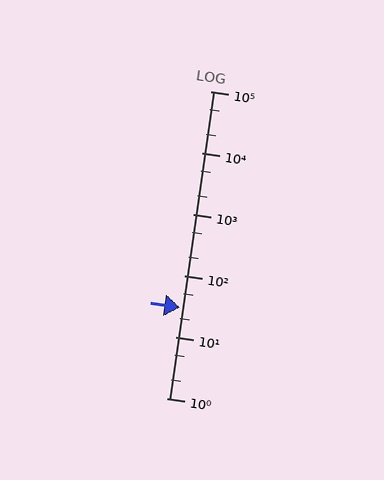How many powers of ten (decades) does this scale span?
The scale spans 5 decades, from 1 to 100000.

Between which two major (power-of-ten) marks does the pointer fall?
The pointer is between 10 and 100.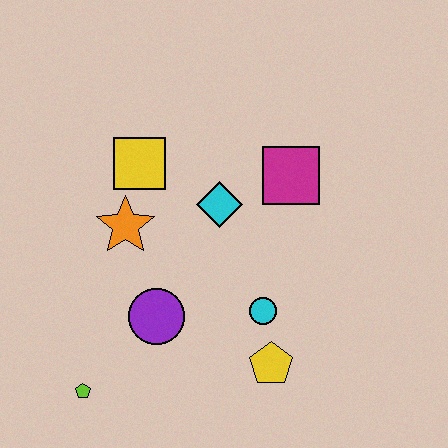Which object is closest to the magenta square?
The cyan diamond is closest to the magenta square.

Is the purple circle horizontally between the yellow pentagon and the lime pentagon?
Yes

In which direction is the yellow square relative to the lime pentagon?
The yellow square is above the lime pentagon.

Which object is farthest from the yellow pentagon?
The yellow square is farthest from the yellow pentagon.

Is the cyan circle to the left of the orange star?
No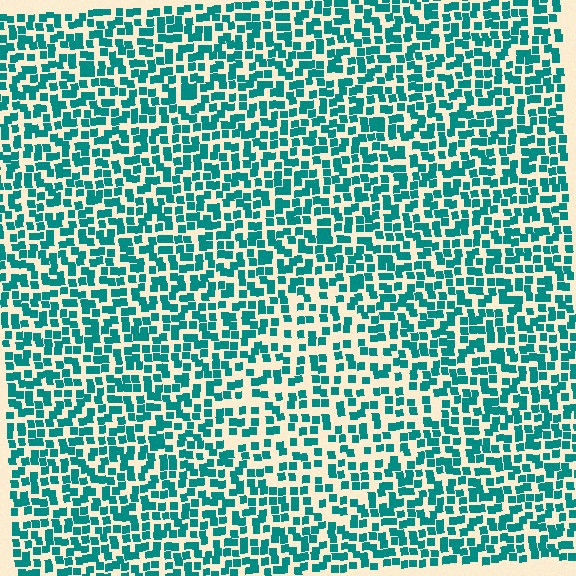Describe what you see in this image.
The image contains small teal elements arranged at two different densities. A diamond-shaped region is visible where the elements are less densely packed than the surrounding area.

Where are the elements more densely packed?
The elements are more densely packed outside the diamond boundary.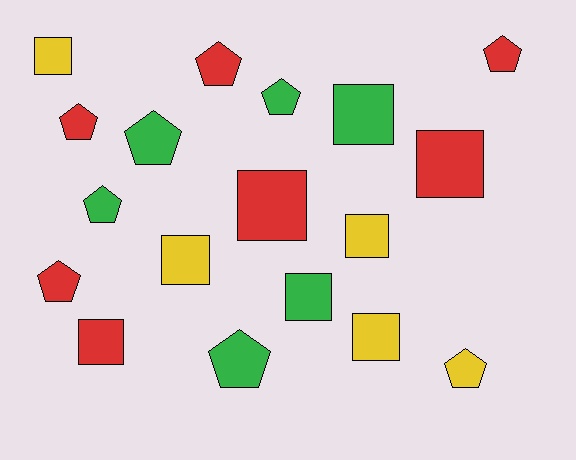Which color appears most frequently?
Red, with 7 objects.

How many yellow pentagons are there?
There is 1 yellow pentagon.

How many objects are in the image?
There are 18 objects.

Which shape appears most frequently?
Pentagon, with 9 objects.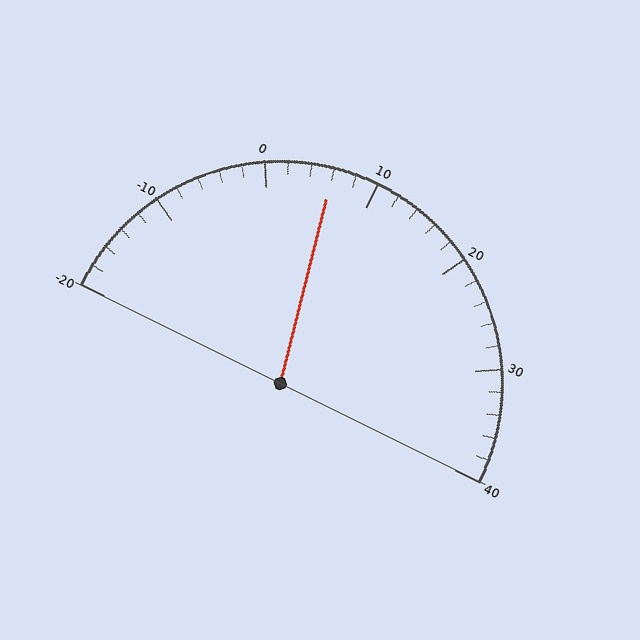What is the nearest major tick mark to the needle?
The nearest major tick mark is 10.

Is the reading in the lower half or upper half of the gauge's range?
The reading is in the lower half of the range (-20 to 40).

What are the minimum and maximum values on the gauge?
The gauge ranges from -20 to 40.